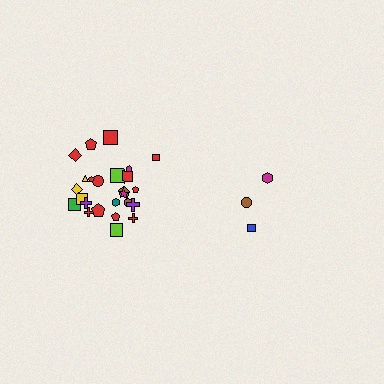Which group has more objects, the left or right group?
The left group.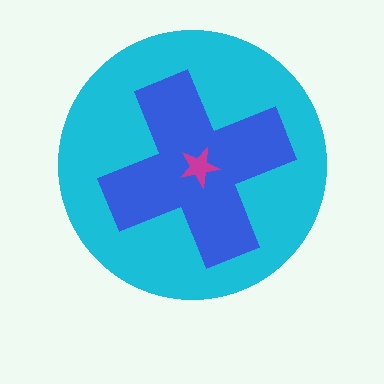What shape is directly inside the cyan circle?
The blue cross.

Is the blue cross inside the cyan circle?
Yes.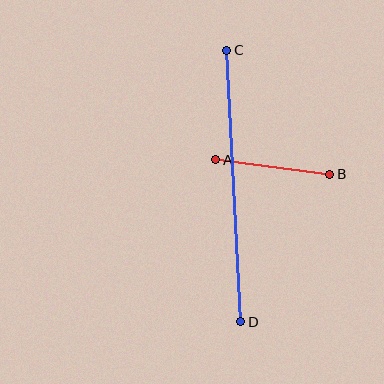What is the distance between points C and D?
The distance is approximately 272 pixels.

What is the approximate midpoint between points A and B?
The midpoint is at approximately (273, 167) pixels.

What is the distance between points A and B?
The distance is approximately 115 pixels.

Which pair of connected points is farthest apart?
Points C and D are farthest apart.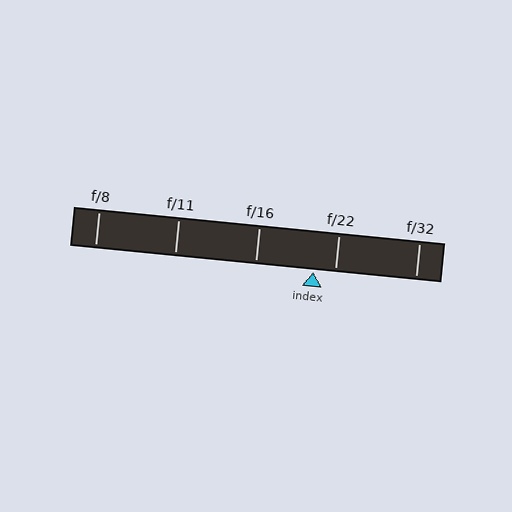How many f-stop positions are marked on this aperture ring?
There are 5 f-stop positions marked.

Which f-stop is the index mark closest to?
The index mark is closest to f/22.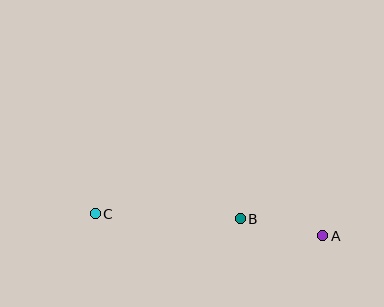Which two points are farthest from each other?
Points A and C are farthest from each other.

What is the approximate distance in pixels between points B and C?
The distance between B and C is approximately 145 pixels.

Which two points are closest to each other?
Points A and B are closest to each other.